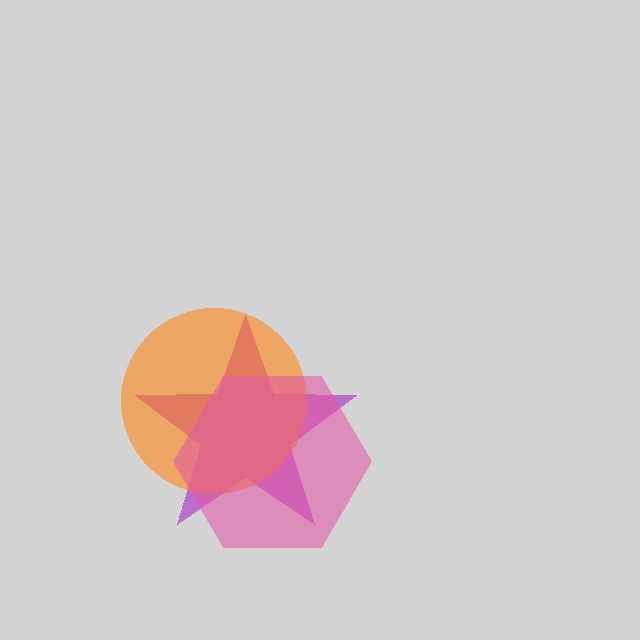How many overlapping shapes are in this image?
There are 3 overlapping shapes in the image.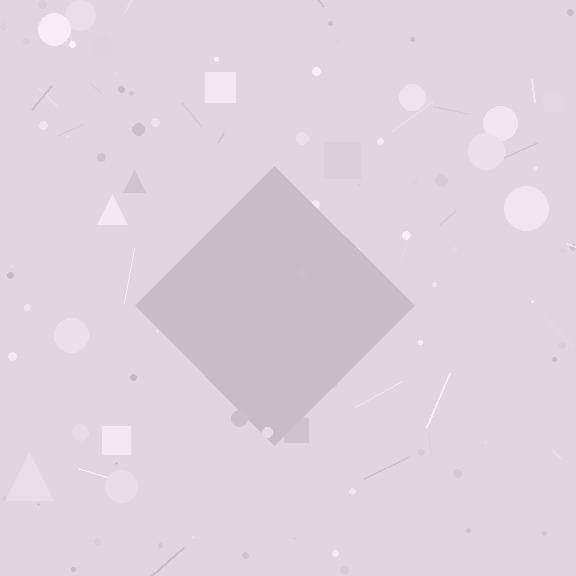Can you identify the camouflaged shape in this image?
The camouflaged shape is a diamond.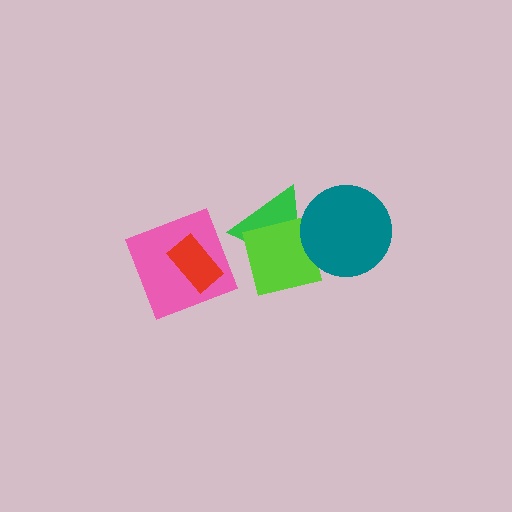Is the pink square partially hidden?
Yes, it is partially covered by another shape.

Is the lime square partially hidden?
Yes, it is partially covered by another shape.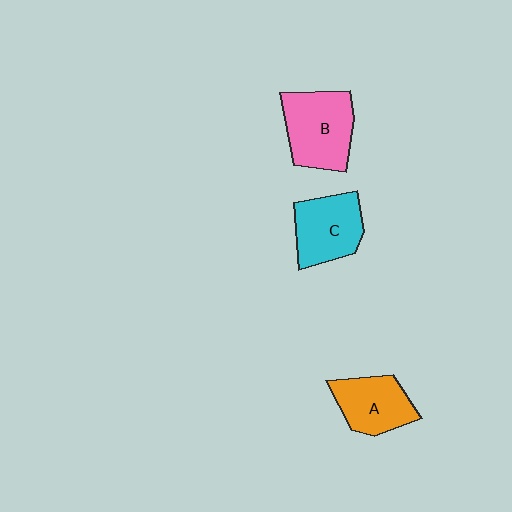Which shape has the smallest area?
Shape A (orange).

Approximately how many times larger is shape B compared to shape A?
Approximately 1.3 times.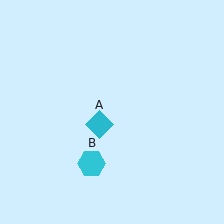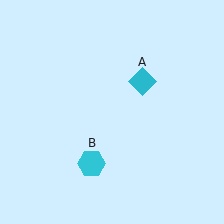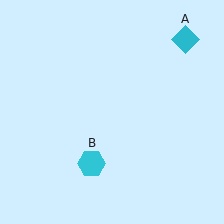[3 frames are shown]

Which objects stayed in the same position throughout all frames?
Cyan hexagon (object B) remained stationary.